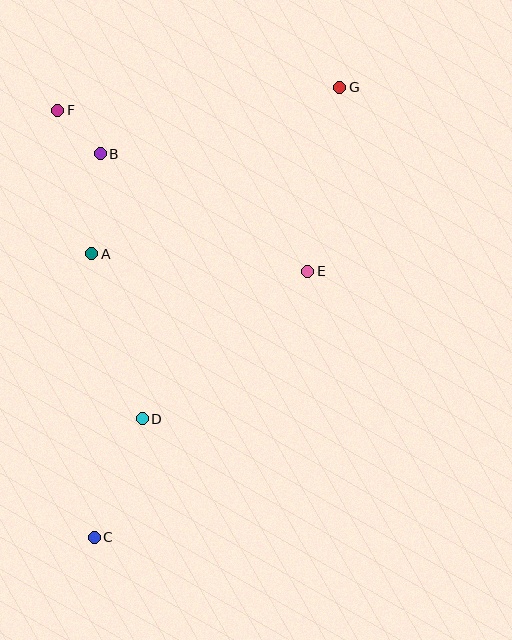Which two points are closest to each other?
Points B and F are closest to each other.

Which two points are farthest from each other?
Points C and G are farthest from each other.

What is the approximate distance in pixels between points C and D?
The distance between C and D is approximately 128 pixels.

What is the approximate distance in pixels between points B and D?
The distance between B and D is approximately 268 pixels.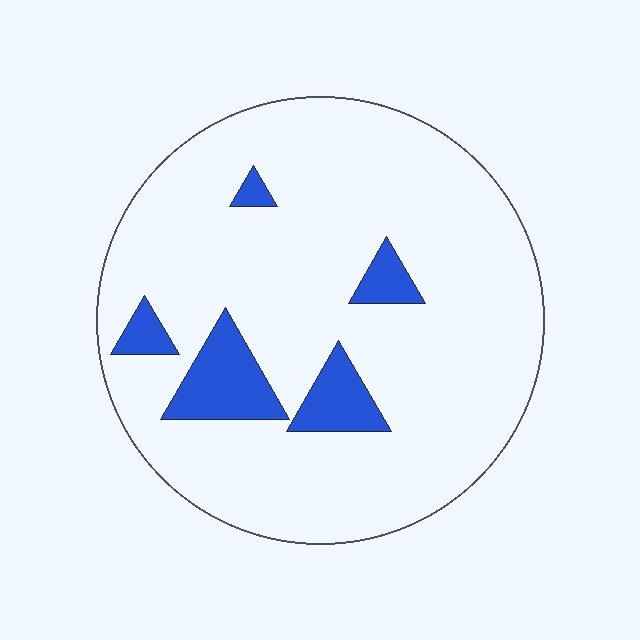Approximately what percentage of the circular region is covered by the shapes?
Approximately 10%.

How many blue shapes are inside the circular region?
5.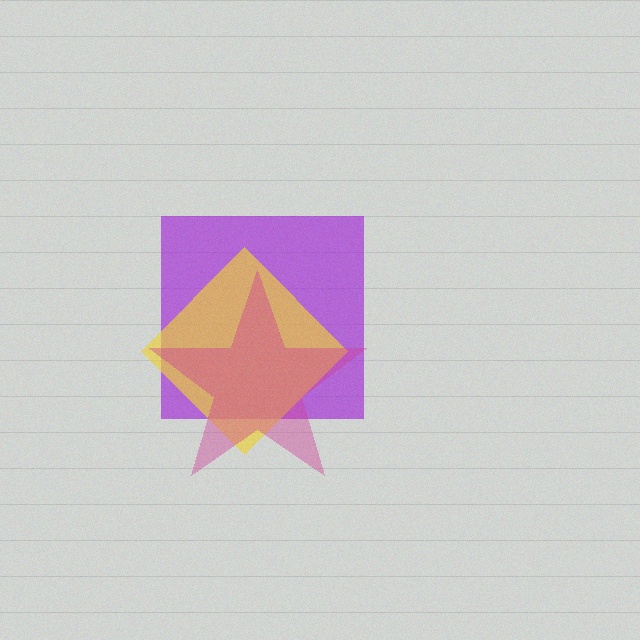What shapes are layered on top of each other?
The layered shapes are: a purple square, a yellow diamond, a magenta star.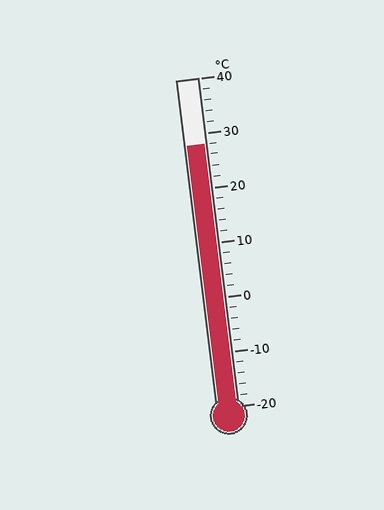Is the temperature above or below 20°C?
The temperature is above 20°C.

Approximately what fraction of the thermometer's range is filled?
The thermometer is filled to approximately 80% of its range.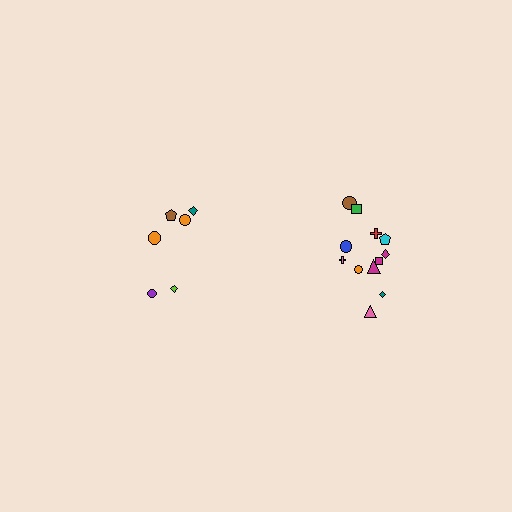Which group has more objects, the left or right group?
The right group.